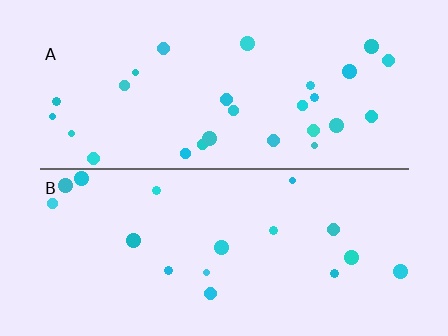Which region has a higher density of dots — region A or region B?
A (the top).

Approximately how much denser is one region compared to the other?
Approximately 1.6× — region A over region B.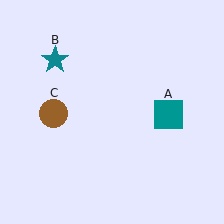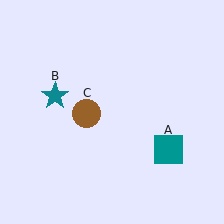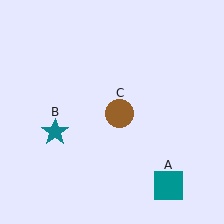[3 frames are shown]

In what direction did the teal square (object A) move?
The teal square (object A) moved down.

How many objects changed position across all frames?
3 objects changed position: teal square (object A), teal star (object B), brown circle (object C).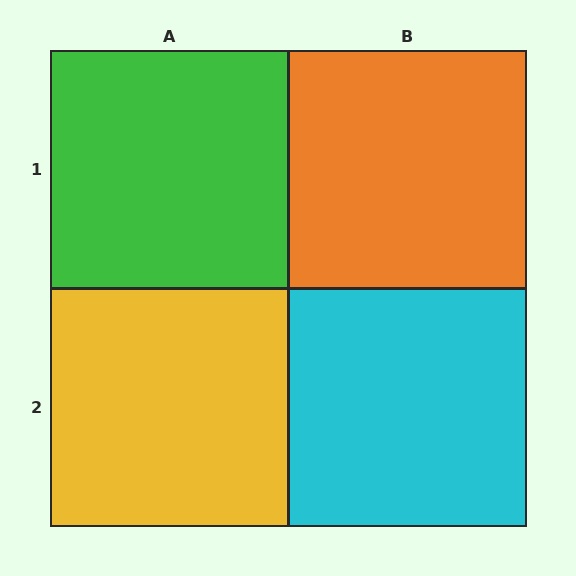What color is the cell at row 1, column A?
Green.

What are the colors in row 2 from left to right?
Yellow, cyan.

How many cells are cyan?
1 cell is cyan.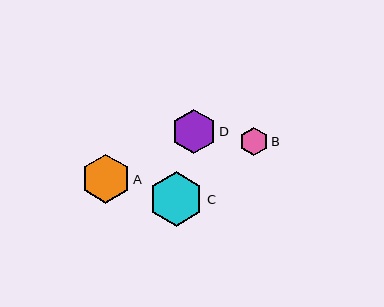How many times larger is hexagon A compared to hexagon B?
Hexagon A is approximately 1.7 times the size of hexagon B.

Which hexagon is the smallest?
Hexagon B is the smallest with a size of approximately 29 pixels.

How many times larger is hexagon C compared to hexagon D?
Hexagon C is approximately 1.2 times the size of hexagon D.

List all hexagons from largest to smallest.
From largest to smallest: C, A, D, B.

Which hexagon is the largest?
Hexagon C is the largest with a size of approximately 55 pixels.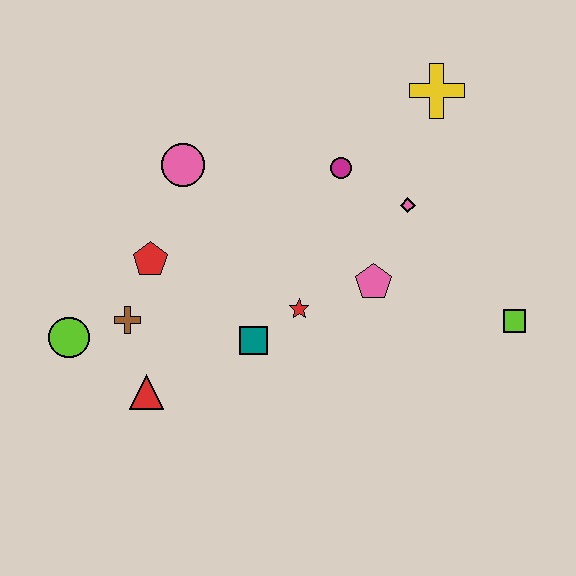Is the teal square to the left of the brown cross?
No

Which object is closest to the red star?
The teal square is closest to the red star.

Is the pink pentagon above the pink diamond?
No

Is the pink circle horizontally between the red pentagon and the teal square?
Yes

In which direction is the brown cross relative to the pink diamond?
The brown cross is to the left of the pink diamond.